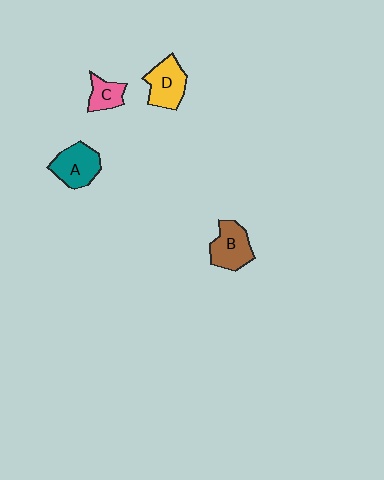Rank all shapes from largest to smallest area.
From largest to smallest: A (teal), D (yellow), B (brown), C (pink).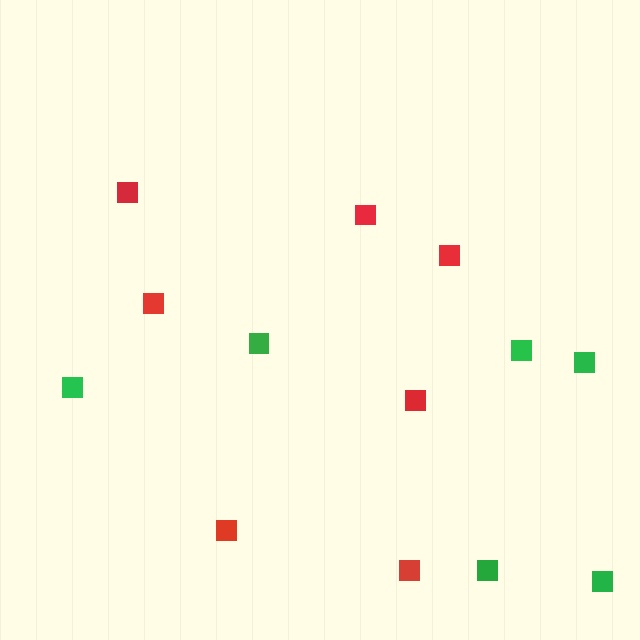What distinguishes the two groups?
There are 2 groups: one group of green squares (6) and one group of red squares (7).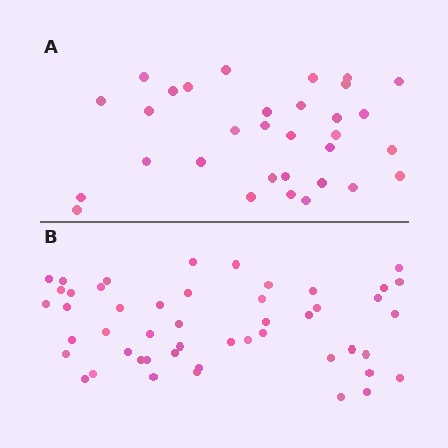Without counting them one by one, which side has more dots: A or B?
Region B (the bottom region) has more dots.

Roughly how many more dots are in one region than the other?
Region B has approximately 15 more dots than region A.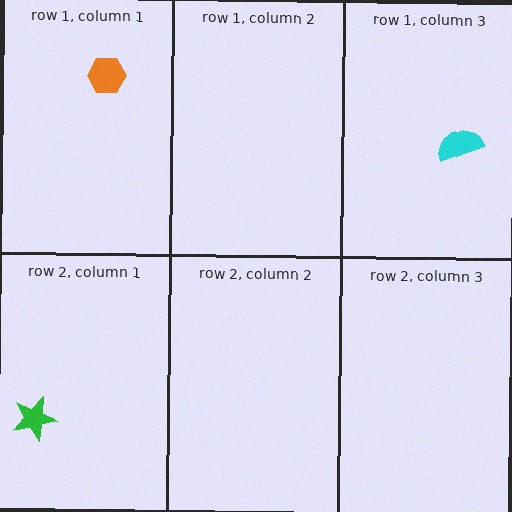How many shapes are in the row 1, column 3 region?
1.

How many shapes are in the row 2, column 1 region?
1.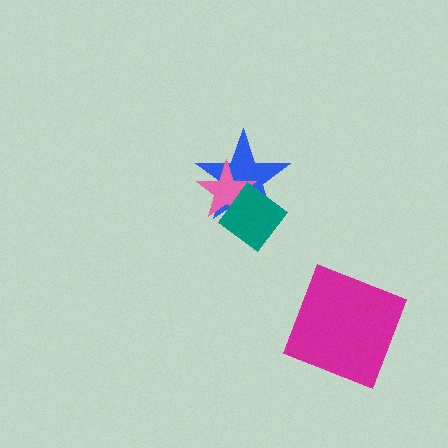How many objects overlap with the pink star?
2 objects overlap with the pink star.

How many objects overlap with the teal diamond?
2 objects overlap with the teal diamond.